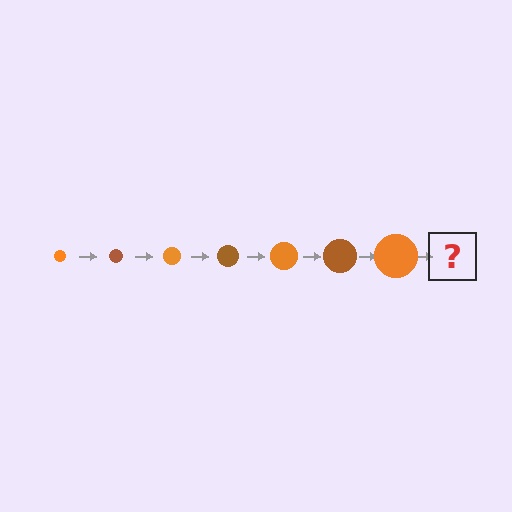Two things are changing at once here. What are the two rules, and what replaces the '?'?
The two rules are that the circle grows larger each step and the color cycles through orange and brown. The '?' should be a brown circle, larger than the previous one.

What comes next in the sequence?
The next element should be a brown circle, larger than the previous one.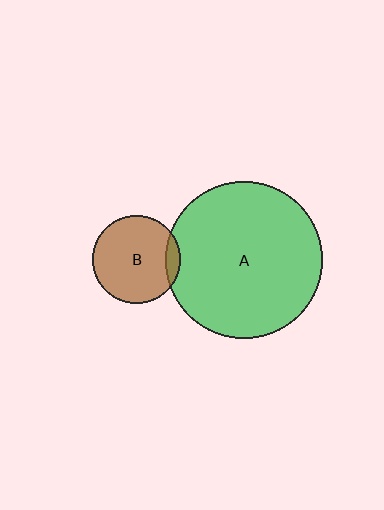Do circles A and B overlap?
Yes.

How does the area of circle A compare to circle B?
Approximately 3.2 times.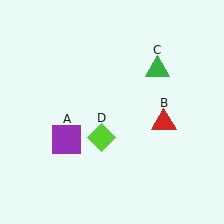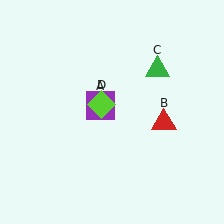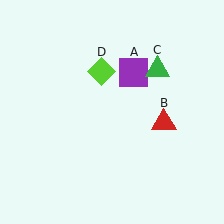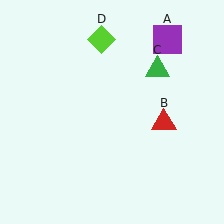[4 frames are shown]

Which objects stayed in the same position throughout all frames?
Red triangle (object B) and green triangle (object C) remained stationary.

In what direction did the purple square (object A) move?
The purple square (object A) moved up and to the right.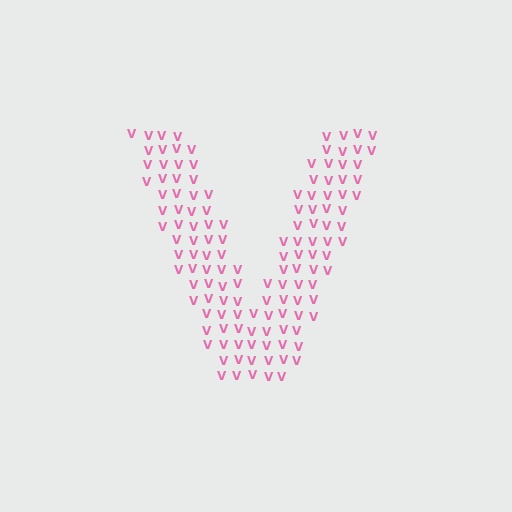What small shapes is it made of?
It is made of small letter V's.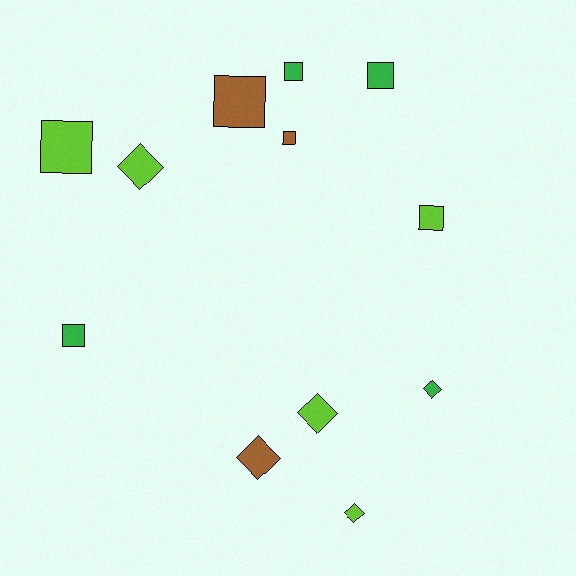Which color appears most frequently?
Lime, with 5 objects.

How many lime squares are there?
There are 2 lime squares.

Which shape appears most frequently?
Square, with 7 objects.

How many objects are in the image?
There are 12 objects.